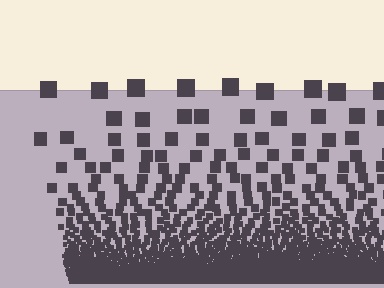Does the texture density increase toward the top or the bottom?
Density increases toward the bottom.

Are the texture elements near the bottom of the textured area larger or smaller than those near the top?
Smaller. The gradient is inverted — elements near the bottom are smaller and denser.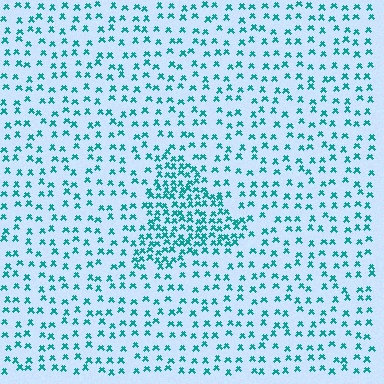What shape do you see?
I see a triangle.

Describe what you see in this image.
The image contains small teal elements arranged at two different densities. A triangle-shaped region is visible where the elements are more densely packed than the surrounding area.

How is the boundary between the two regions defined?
The boundary is defined by a change in element density (approximately 2.3x ratio). All elements are the same color, size, and shape.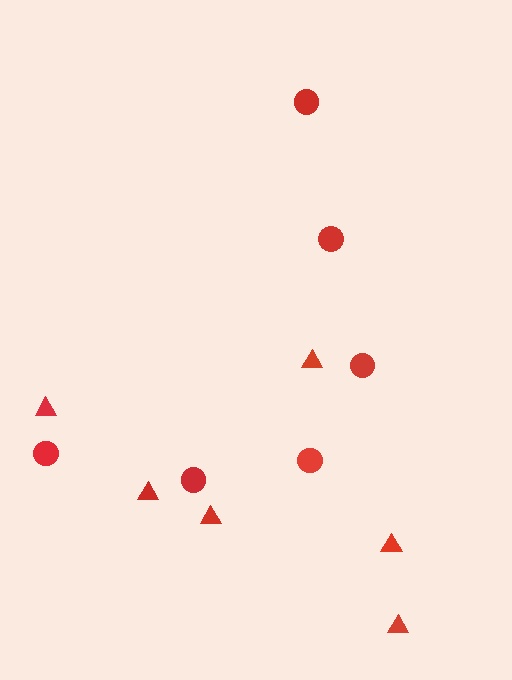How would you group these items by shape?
There are 2 groups: one group of circles (6) and one group of triangles (6).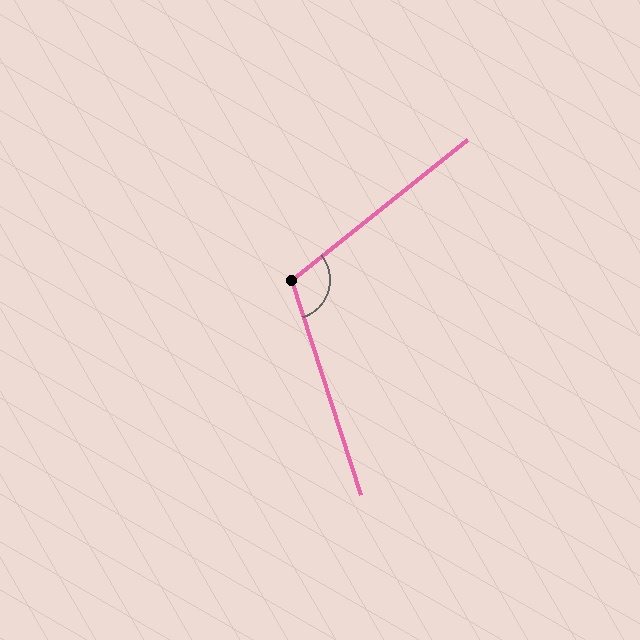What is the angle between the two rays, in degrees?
Approximately 111 degrees.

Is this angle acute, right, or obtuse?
It is obtuse.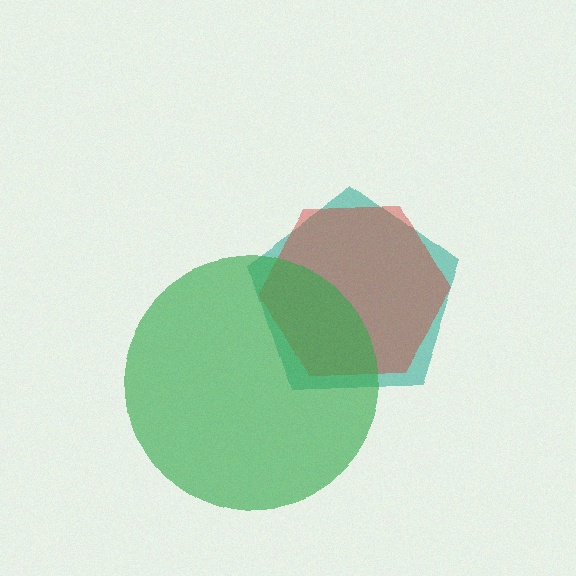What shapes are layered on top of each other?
The layered shapes are: a teal pentagon, a red hexagon, a green circle.